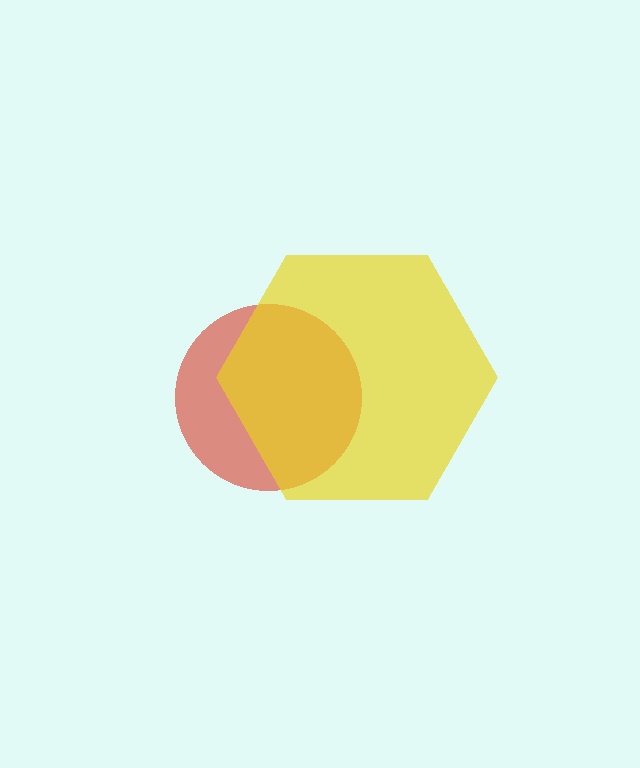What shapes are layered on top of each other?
The layered shapes are: a red circle, a yellow hexagon.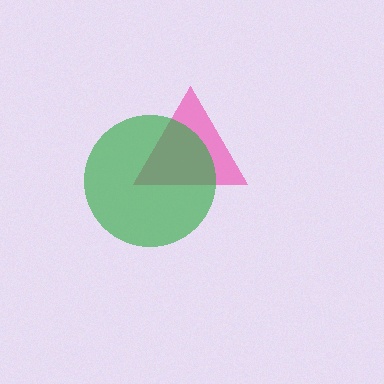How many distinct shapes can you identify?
There are 2 distinct shapes: a pink triangle, a green circle.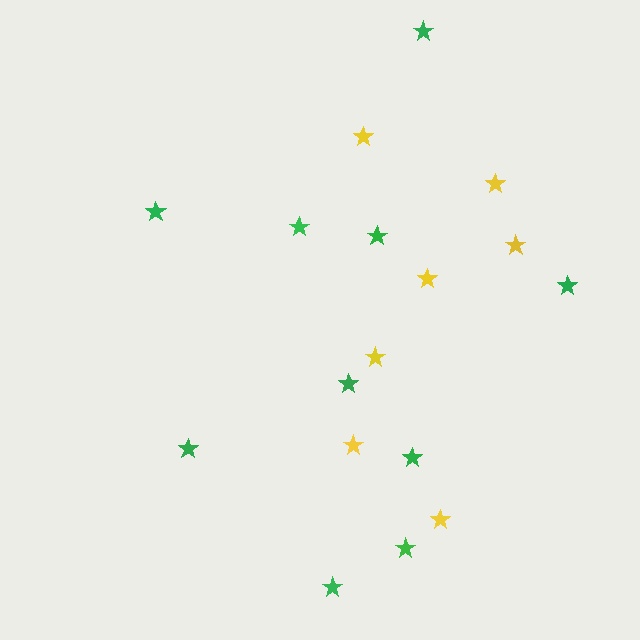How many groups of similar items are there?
There are 2 groups: one group of yellow stars (7) and one group of green stars (10).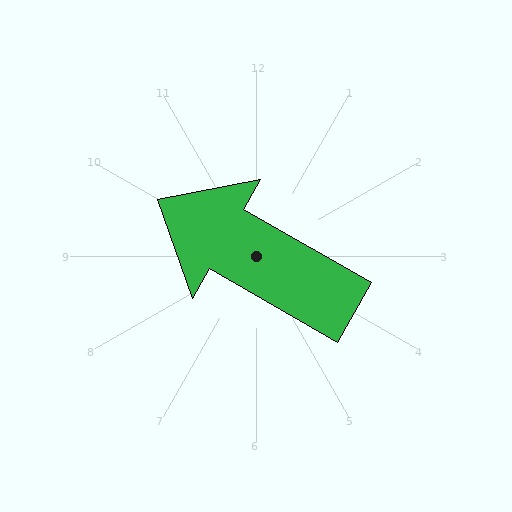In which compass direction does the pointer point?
Northwest.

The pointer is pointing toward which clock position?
Roughly 10 o'clock.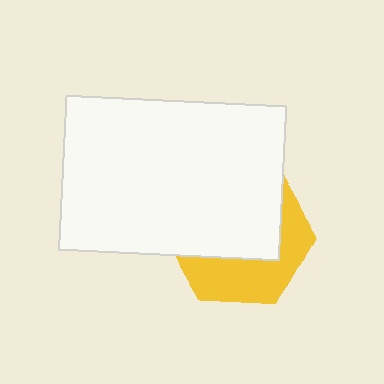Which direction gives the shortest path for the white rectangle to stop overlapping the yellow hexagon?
Moving up gives the shortest separation.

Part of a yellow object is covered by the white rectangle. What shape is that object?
It is a hexagon.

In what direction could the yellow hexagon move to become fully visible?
The yellow hexagon could move down. That would shift it out from behind the white rectangle entirely.